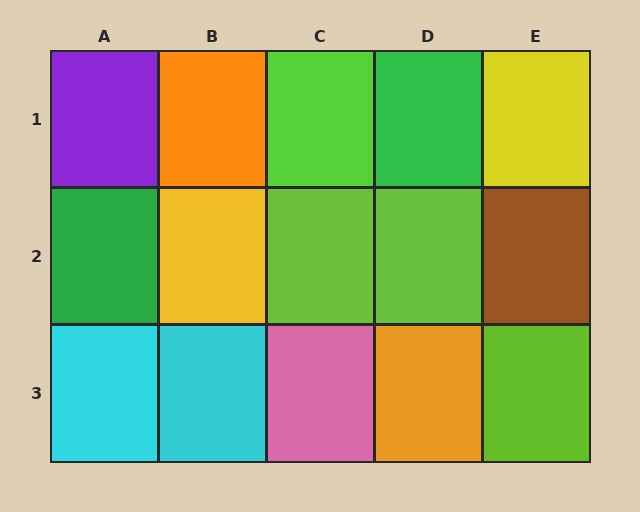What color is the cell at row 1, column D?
Green.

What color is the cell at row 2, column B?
Yellow.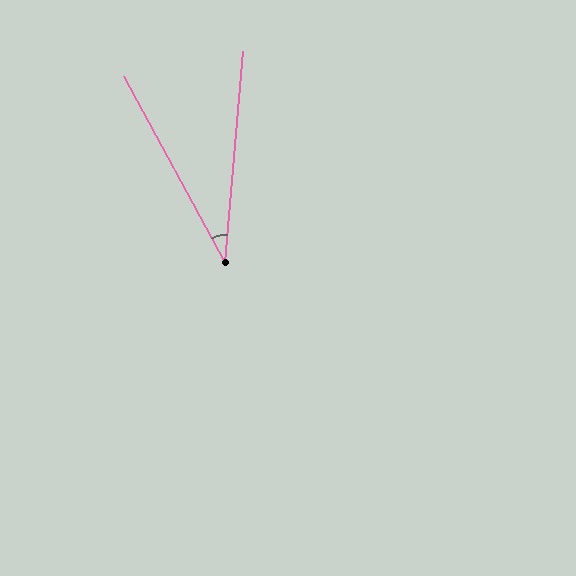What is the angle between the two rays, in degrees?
Approximately 34 degrees.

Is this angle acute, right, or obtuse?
It is acute.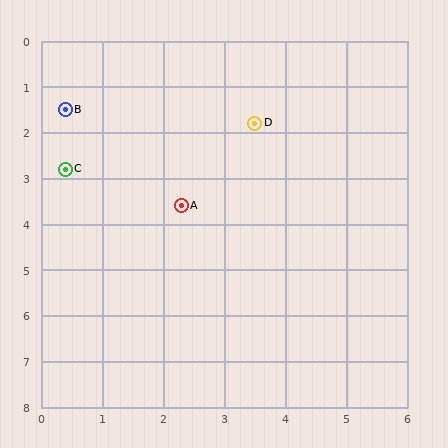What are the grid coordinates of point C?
Point C is at approximately (0.4, 2.8).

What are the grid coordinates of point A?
Point A is at approximately (2.3, 3.6).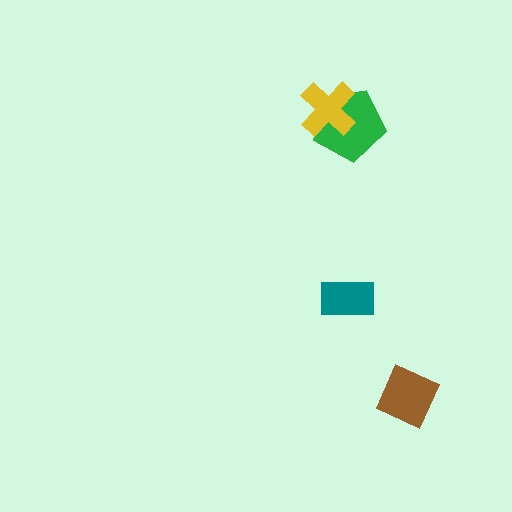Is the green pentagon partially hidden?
Yes, it is partially covered by another shape.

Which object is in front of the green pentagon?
The yellow cross is in front of the green pentagon.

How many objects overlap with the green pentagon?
1 object overlaps with the green pentagon.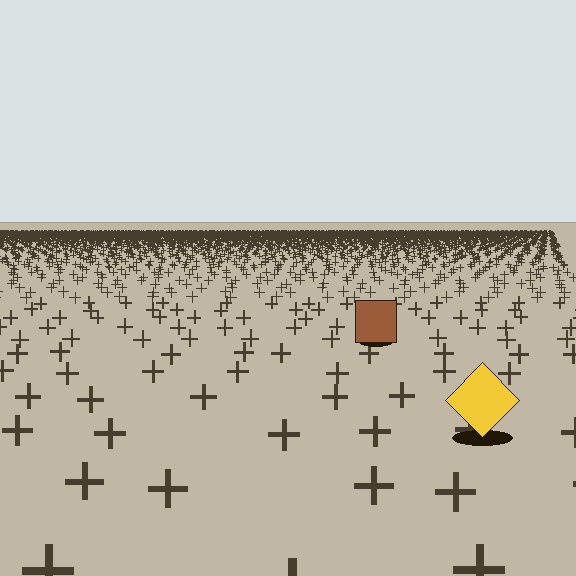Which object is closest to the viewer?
The yellow diamond is closest. The texture marks near it are larger and more spread out.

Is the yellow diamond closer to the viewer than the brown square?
Yes. The yellow diamond is closer — you can tell from the texture gradient: the ground texture is coarser near it.